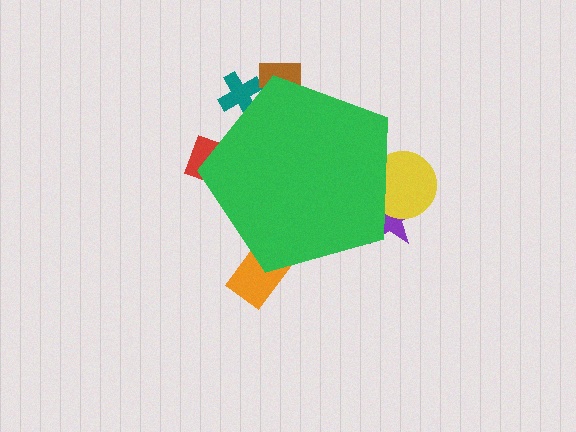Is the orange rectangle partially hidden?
Yes, the orange rectangle is partially hidden behind the green pentagon.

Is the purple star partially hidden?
Yes, the purple star is partially hidden behind the green pentagon.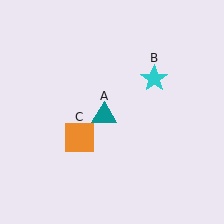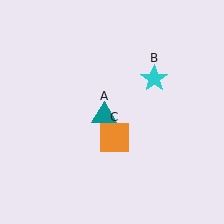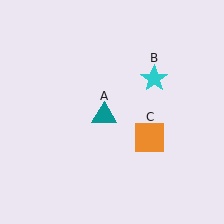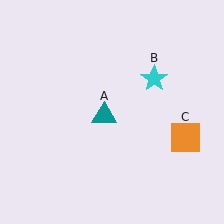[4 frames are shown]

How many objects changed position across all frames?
1 object changed position: orange square (object C).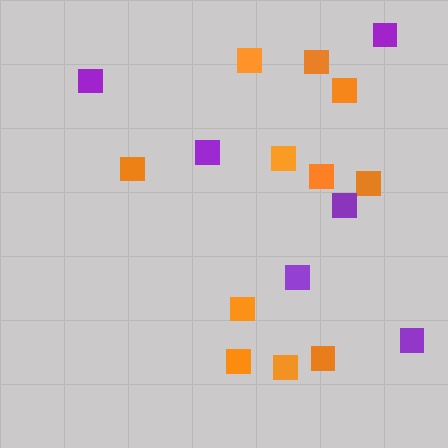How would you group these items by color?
There are 2 groups: one group of orange squares (11) and one group of purple squares (6).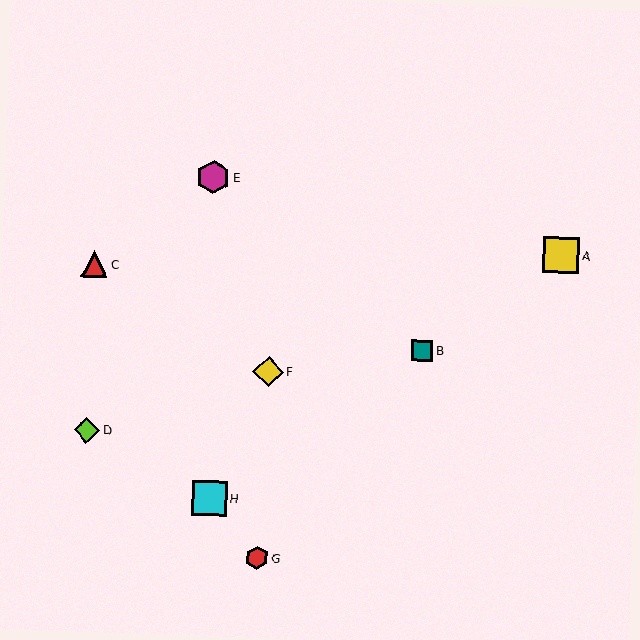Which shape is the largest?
The yellow square (labeled A) is the largest.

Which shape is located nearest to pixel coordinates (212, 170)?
The magenta hexagon (labeled E) at (213, 177) is nearest to that location.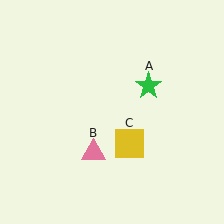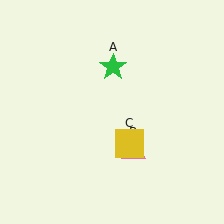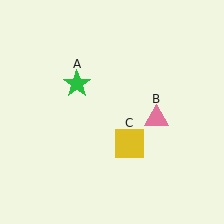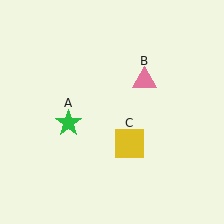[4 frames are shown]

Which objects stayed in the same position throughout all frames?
Yellow square (object C) remained stationary.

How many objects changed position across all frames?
2 objects changed position: green star (object A), pink triangle (object B).